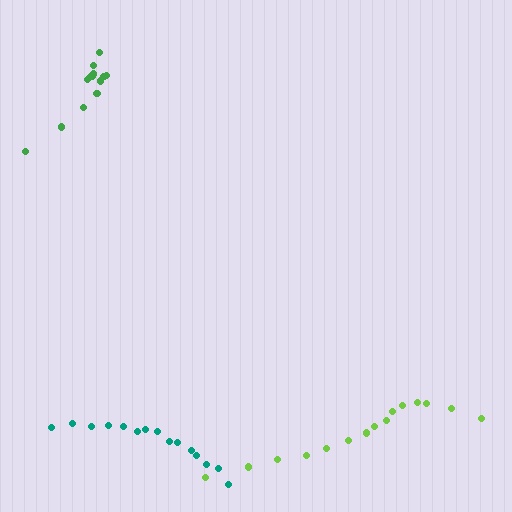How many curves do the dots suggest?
There are 3 distinct paths.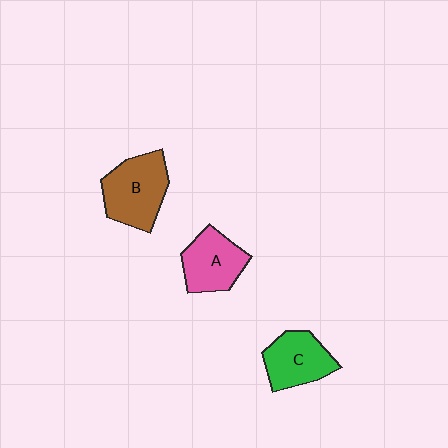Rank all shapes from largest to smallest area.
From largest to smallest: B (brown), C (green), A (pink).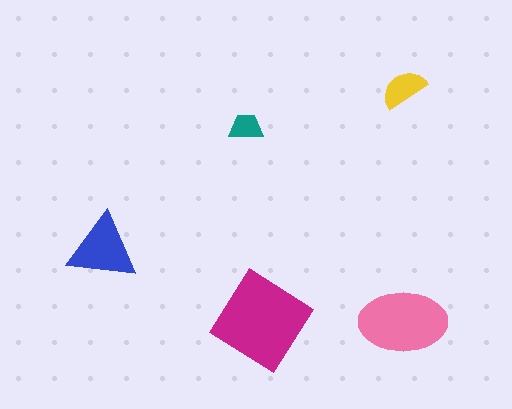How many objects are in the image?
There are 5 objects in the image.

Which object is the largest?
The magenta diamond.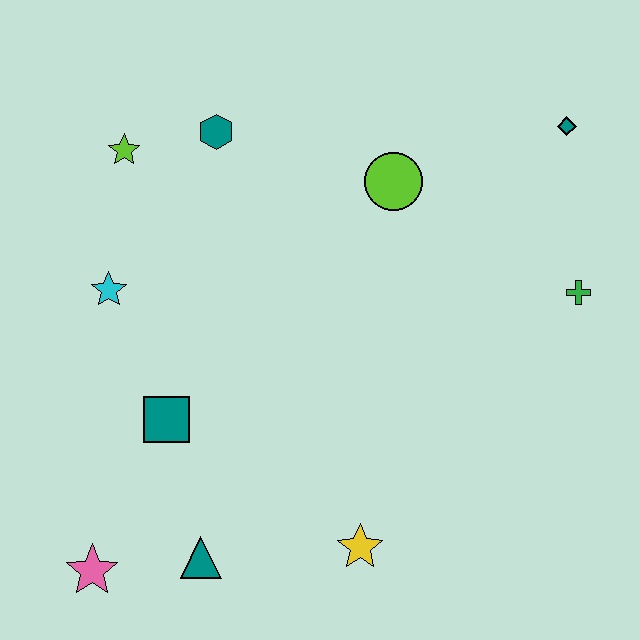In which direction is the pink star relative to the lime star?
The pink star is below the lime star.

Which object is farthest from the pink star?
The teal diamond is farthest from the pink star.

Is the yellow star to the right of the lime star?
Yes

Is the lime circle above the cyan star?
Yes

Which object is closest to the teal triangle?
The pink star is closest to the teal triangle.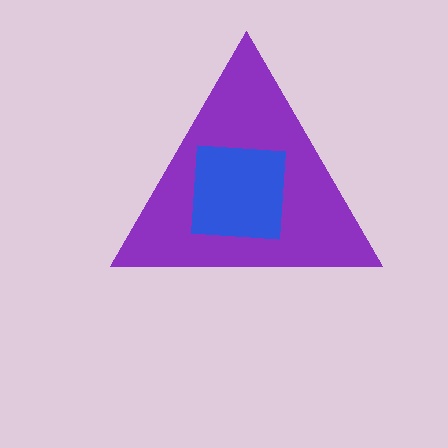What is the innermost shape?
The blue square.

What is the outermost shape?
The purple triangle.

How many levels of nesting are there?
2.